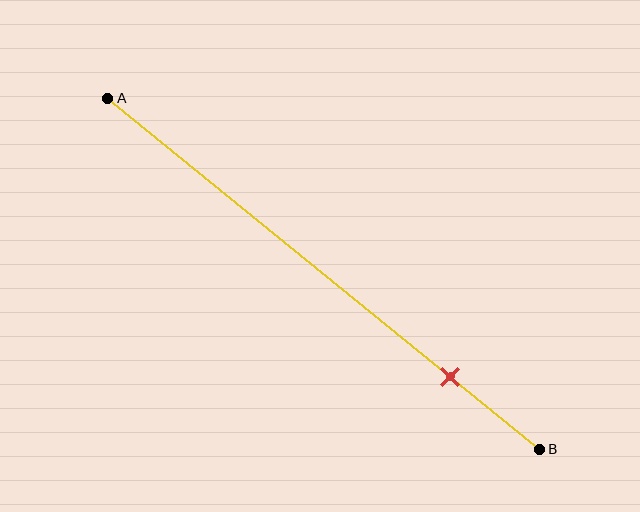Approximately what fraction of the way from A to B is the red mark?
The red mark is approximately 80% of the way from A to B.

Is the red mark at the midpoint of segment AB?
No, the mark is at about 80% from A, not at the 50% midpoint.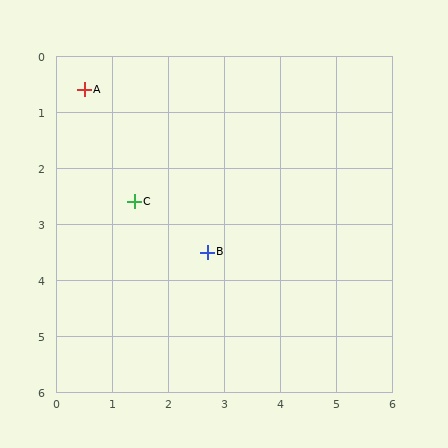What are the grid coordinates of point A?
Point A is at approximately (0.5, 0.6).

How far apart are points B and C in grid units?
Points B and C are about 1.6 grid units apart.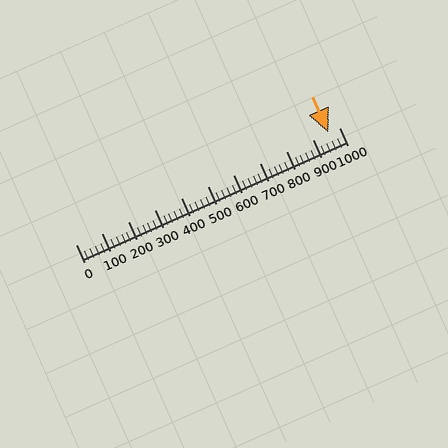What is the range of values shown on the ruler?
The ruler shows values from 0 to 1000.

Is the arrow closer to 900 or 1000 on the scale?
The arrow is closer to 1000.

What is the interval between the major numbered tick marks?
The major tick marks are spaced 100 units apart.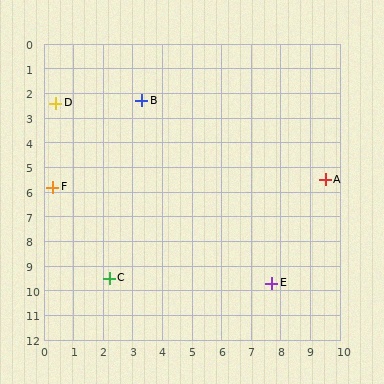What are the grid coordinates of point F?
Point F is at approximately (0.3, 5.8).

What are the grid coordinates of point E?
Point E is at approximately (7.7, 9.7).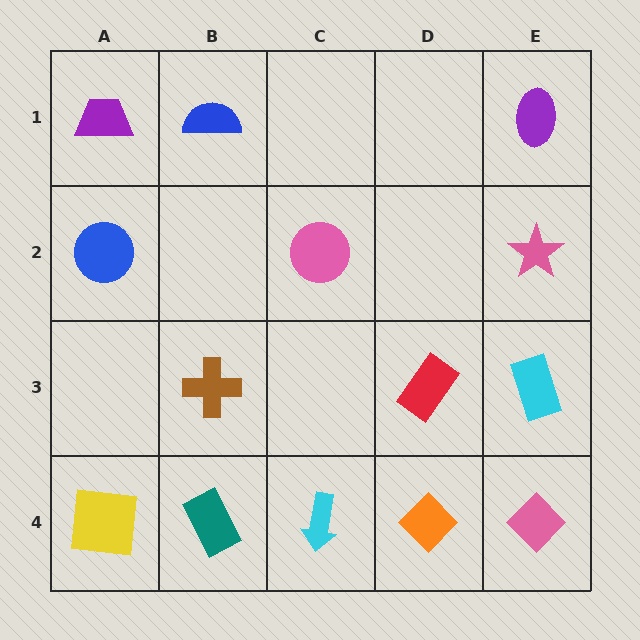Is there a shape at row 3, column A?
No, that cell is empty.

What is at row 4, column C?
A cyan arrow.